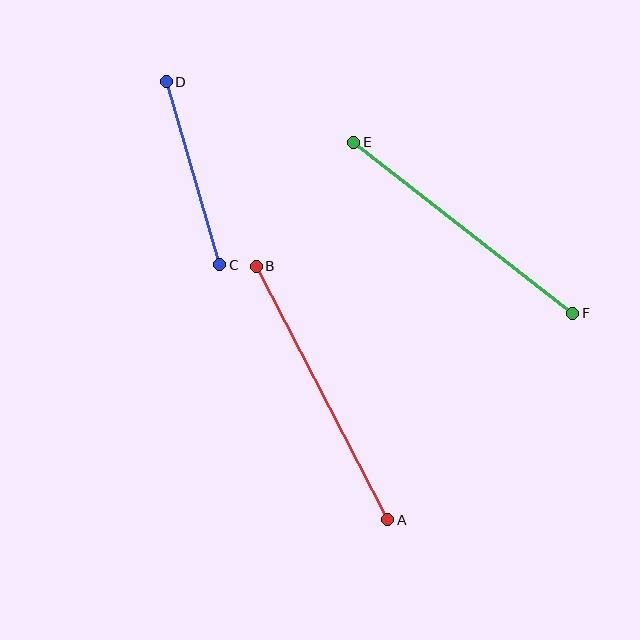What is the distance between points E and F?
The distance is approximately 278 pixels.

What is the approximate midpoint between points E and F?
The midpoint is at approximately (463, 228) pixels.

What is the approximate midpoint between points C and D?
The midpoint is at approximately (193, 173) pixels.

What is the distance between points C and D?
The distance is approximately 190 pixels.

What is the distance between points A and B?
The distance is approximately 286 pixels.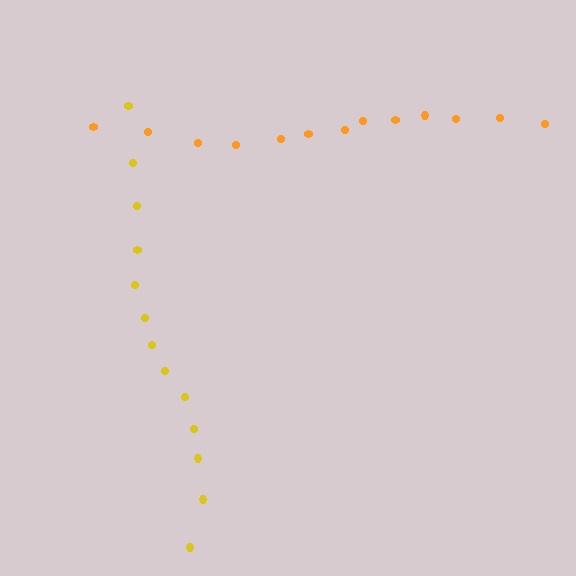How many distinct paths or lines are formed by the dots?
There are 2 distinct paths.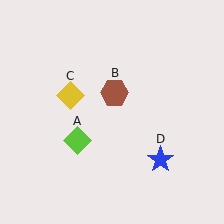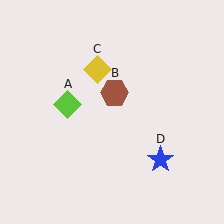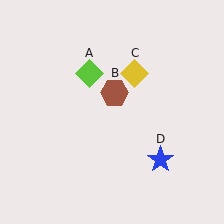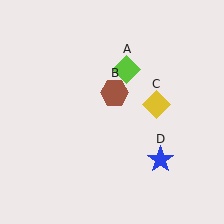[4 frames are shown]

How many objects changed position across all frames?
2 objects changed position: lime diamond (object A), yellow diamond (object C).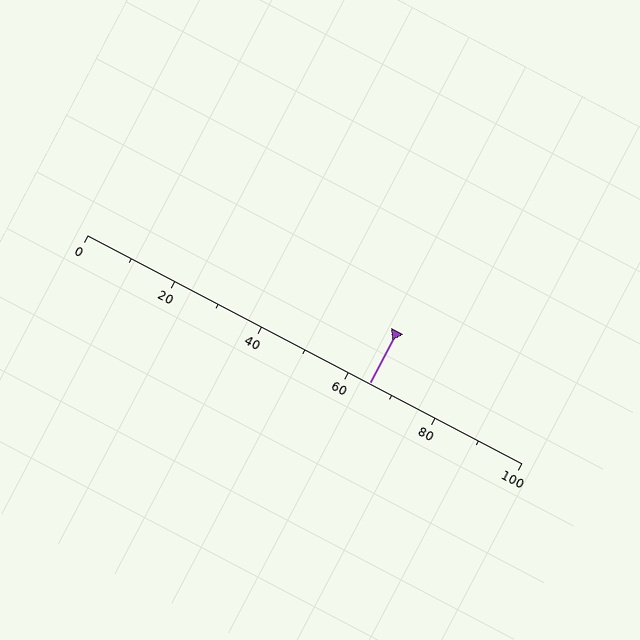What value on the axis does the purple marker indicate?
The marker indicates approximately 65.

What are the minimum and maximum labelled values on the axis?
The axis runs from 0 to 100.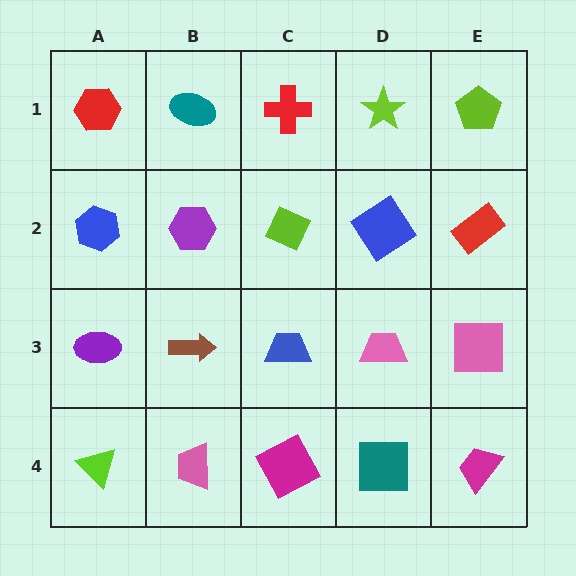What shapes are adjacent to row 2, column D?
A lime star (row 1, column D), a pink trapezoid (row 3, column D), a lime diamond (row 2, column C), a red rectangle (row 2, column E).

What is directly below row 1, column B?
A purple hexagon.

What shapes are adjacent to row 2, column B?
A teal ellipse (row 1, column B), a brown arrow (row 3, column B), a blue hexagon (row 2, column A), a lime diamond (row 2, column C).